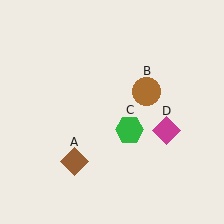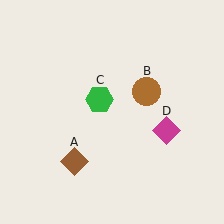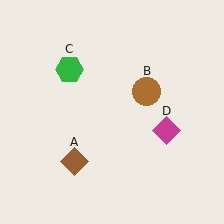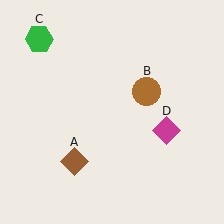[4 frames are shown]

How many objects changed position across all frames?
1 object changed position: green hexagon (object C).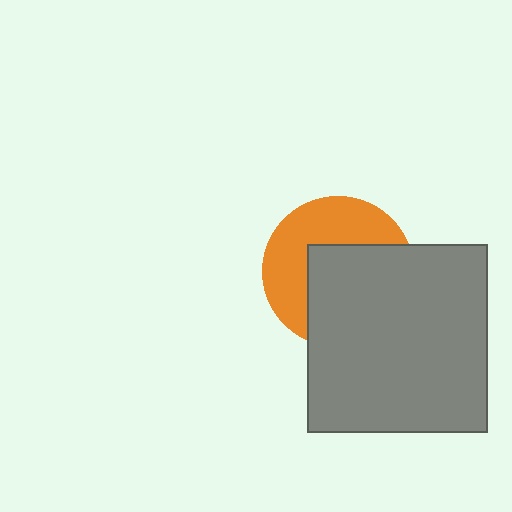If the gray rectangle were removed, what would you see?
You would see the complete orange circle.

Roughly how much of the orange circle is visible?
About half of it is visible (roughly 46%).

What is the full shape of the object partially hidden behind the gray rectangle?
The partially hidden object is an orange circle.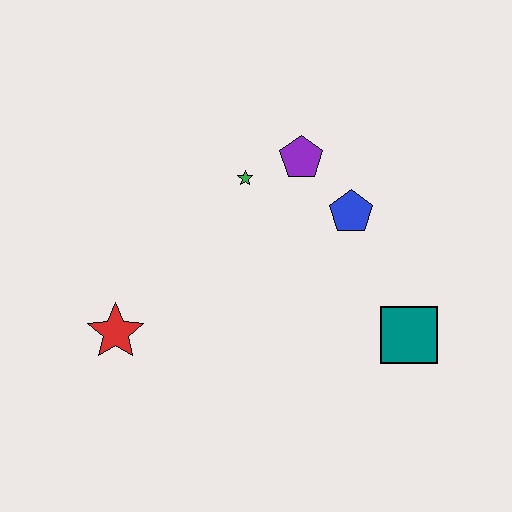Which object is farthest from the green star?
The teal square is farthest from the green star.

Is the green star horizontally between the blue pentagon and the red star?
Yes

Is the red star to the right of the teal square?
No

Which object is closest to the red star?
The green star is closest to the red star.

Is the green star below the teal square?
No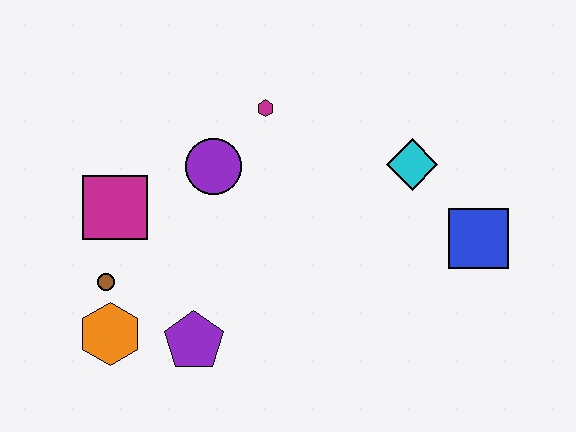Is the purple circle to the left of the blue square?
Yes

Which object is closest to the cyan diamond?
The blue square is closest to the cyan diamond.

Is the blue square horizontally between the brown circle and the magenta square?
No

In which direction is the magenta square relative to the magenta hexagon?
The magenta square is to the left of the magenta hexagon.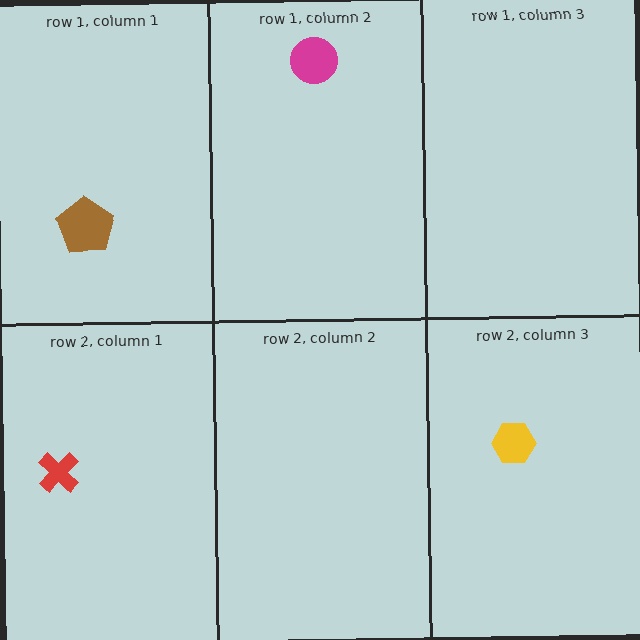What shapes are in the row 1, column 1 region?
The brown pentagon.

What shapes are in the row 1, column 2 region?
The magenta circle.